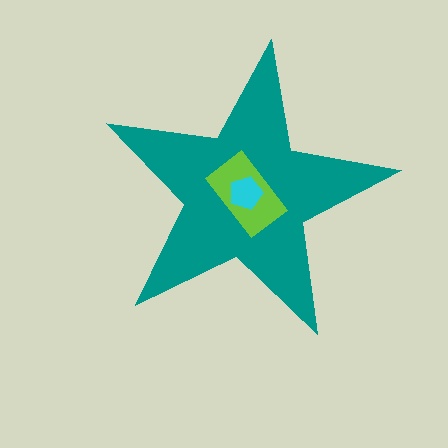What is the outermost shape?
The teal star.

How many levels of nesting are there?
3.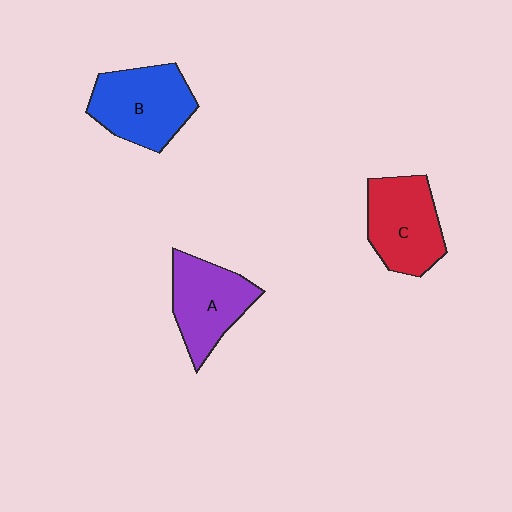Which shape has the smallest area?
Shape A (purple).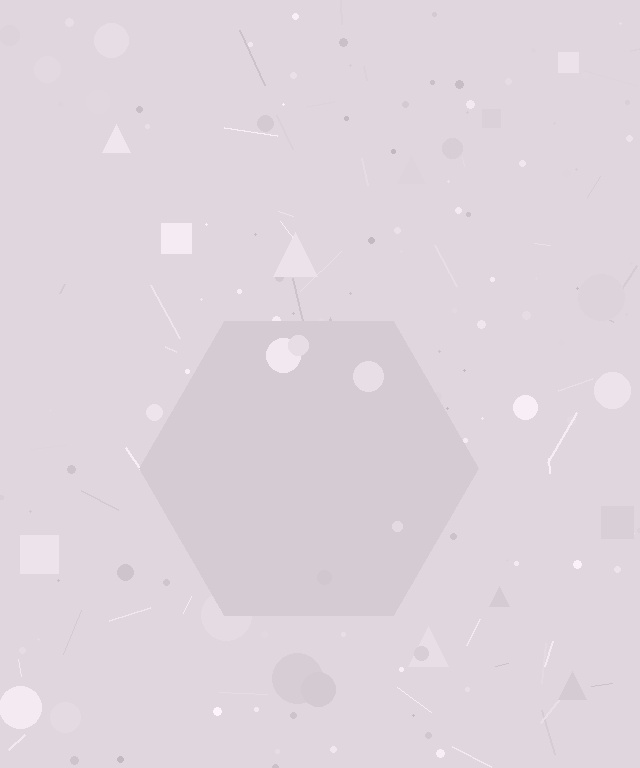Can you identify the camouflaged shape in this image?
The camouflaged shape is a hexagon.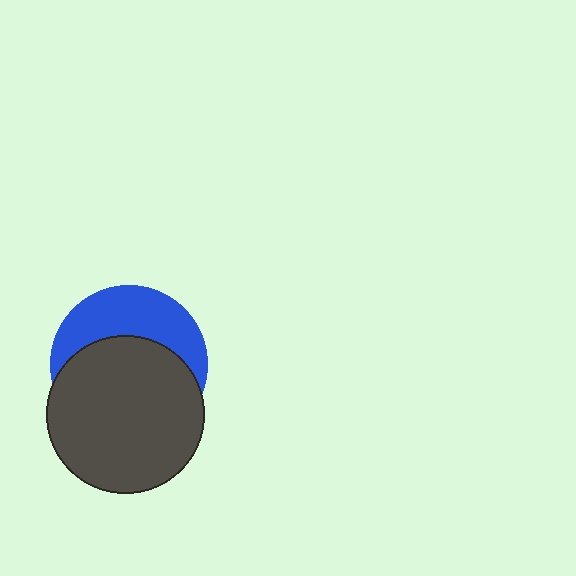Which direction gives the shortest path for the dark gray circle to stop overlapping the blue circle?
Moving down gives the shortest separation.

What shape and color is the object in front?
The object in front is a dark gray circle.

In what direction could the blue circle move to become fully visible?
The blue circle could move up. That would shift it out from behind the dark gray circle entirely.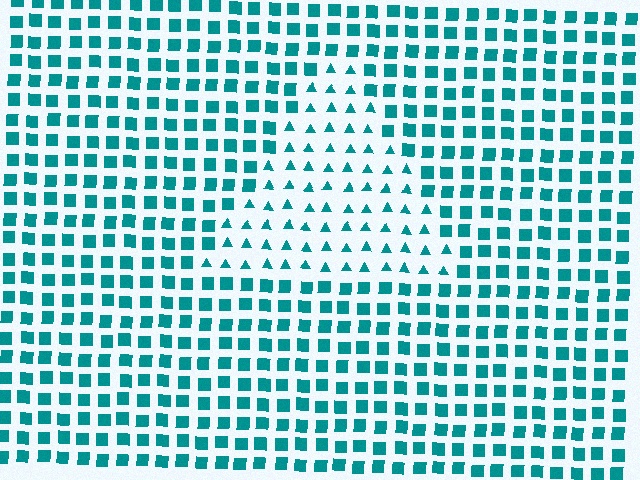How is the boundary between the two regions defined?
The boundary is defined by a change in element shape: triangles inside vs. squares outside. All elements share the same color and spacing.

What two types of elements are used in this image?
The image uses triangles inside the triangle region and squares outside it.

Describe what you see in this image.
The image is filled with small teal elements arranged in a uniform grid. A triangle-shaped region contains triangles, while the surrounding area contains squares. The boundary is defined purely by the change in element shape.